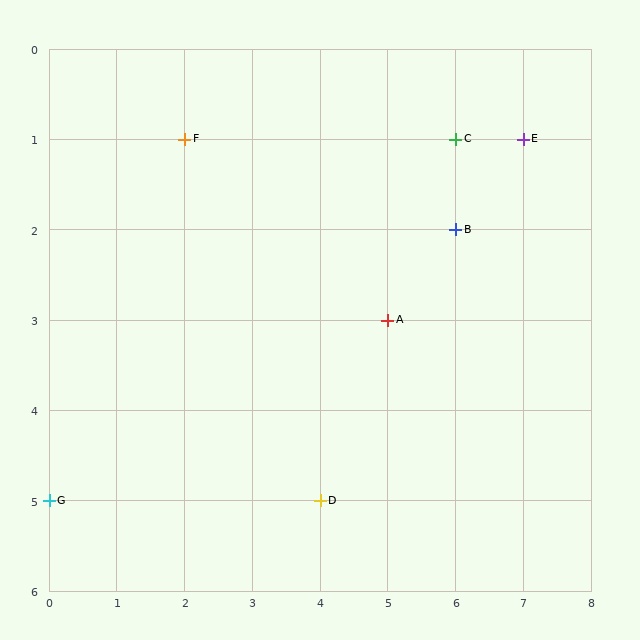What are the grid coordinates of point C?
Point C is at grid coordinates (6, 1).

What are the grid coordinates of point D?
Point D is at grid coordinates (4, 5).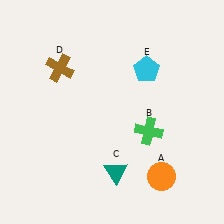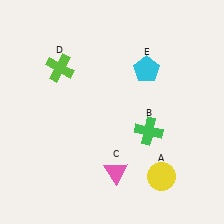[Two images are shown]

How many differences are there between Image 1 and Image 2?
There are 3 differences between the two images.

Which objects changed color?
A changed from orange to yellow. C changed from teal to pink. D changed from brown to lime.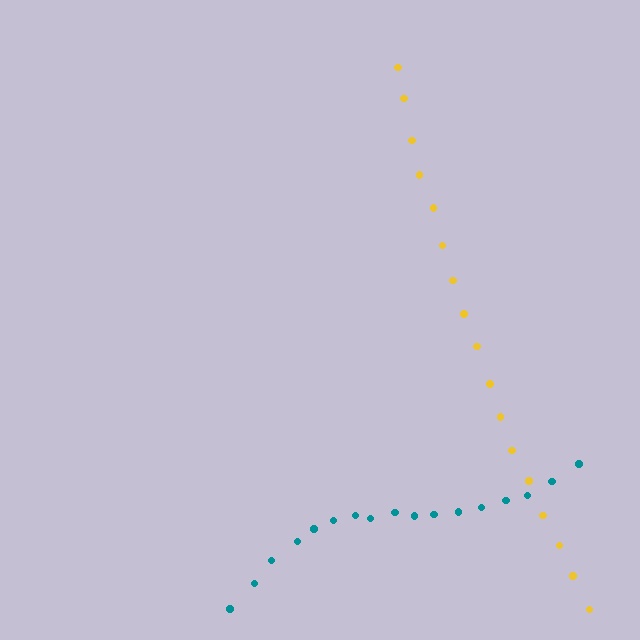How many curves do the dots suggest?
There are 2 distinct paths.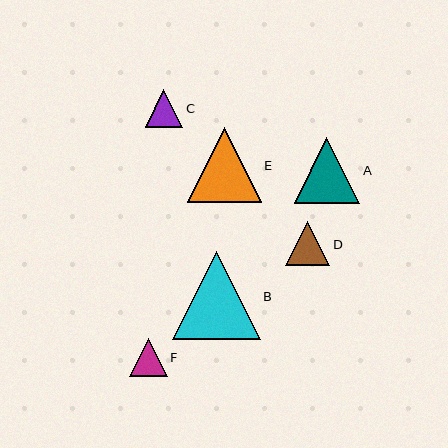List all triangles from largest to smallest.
From largest to smallest: B, E, A, D, C, F.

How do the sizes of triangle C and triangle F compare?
Triangle C and triangle F are approximately the same size.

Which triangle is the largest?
Triangle B is the largest with a size of approximately 88 pixels.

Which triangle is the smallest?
Triangle F is the smallest with a size of approximately 38 pixels.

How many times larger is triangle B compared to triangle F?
Triangle B is approximately 2.3 times the size of triangle F.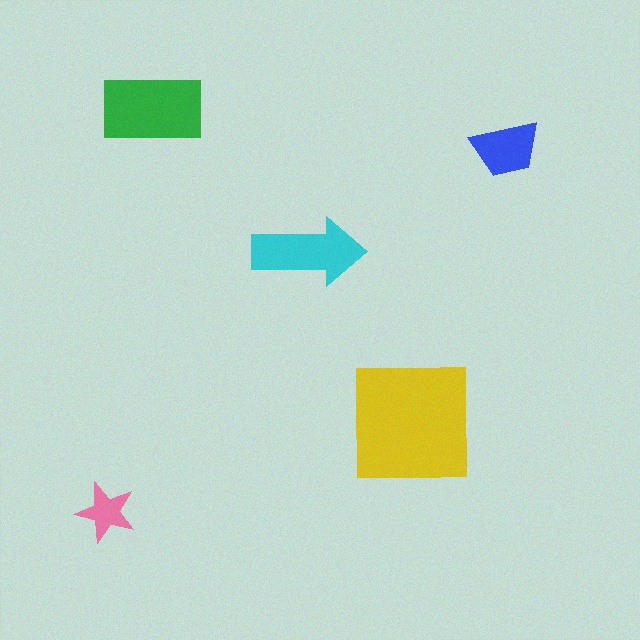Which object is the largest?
The yellow square.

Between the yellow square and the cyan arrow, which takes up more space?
The yellow square.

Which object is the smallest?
The pink star.